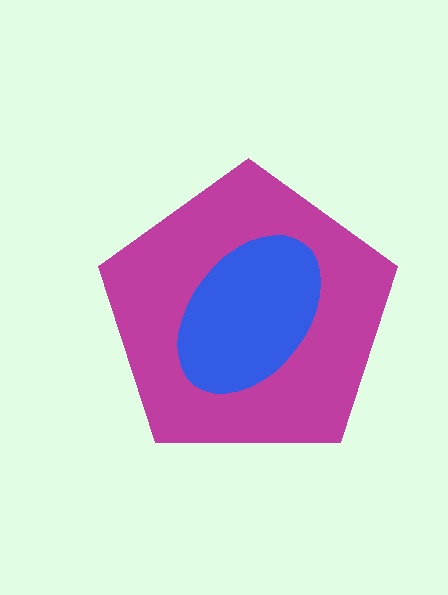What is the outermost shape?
The magenta pentagon.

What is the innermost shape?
The blue ellipse.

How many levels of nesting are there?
2.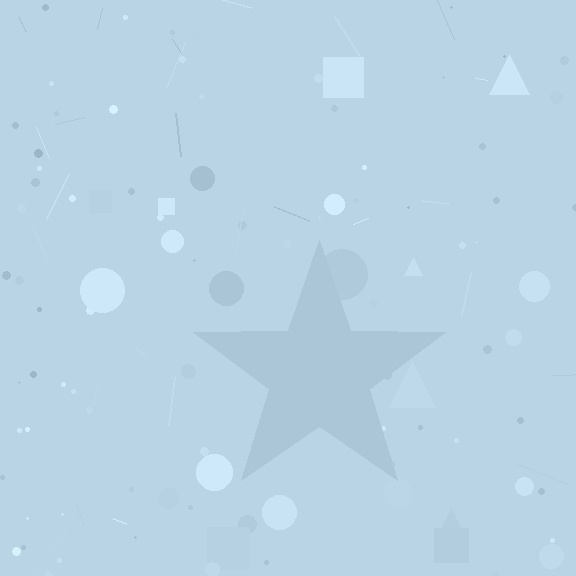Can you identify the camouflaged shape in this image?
The camouflaged shape is a star.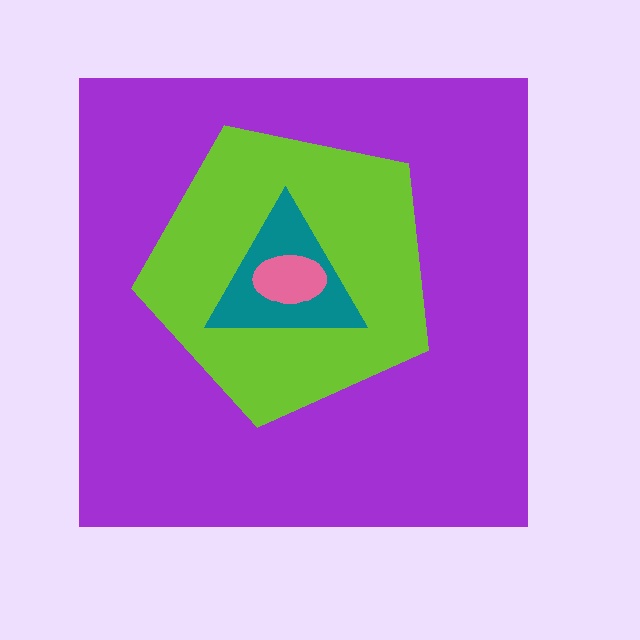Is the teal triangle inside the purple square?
Yes.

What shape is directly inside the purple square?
The lime pentagon.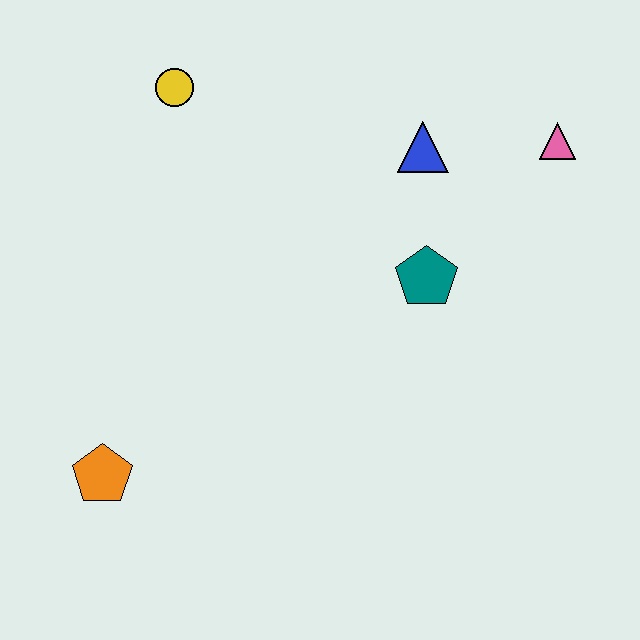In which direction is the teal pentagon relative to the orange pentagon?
The teal pentagon is to the right of the orange pentagon.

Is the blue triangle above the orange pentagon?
Yes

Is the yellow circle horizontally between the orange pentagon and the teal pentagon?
Yes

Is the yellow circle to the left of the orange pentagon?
No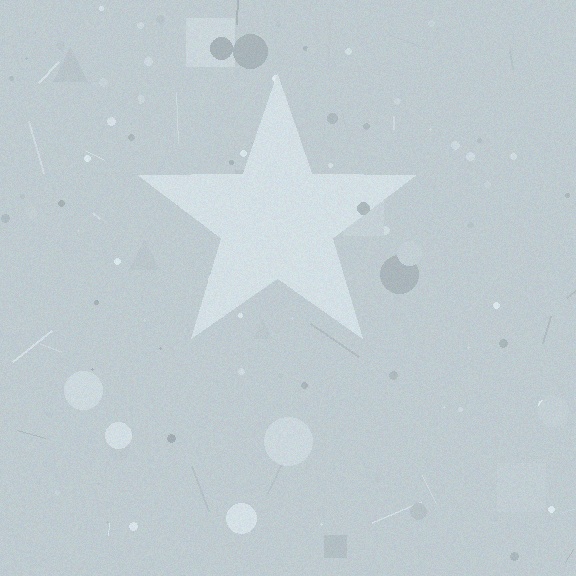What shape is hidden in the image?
A star is hidden in the image.